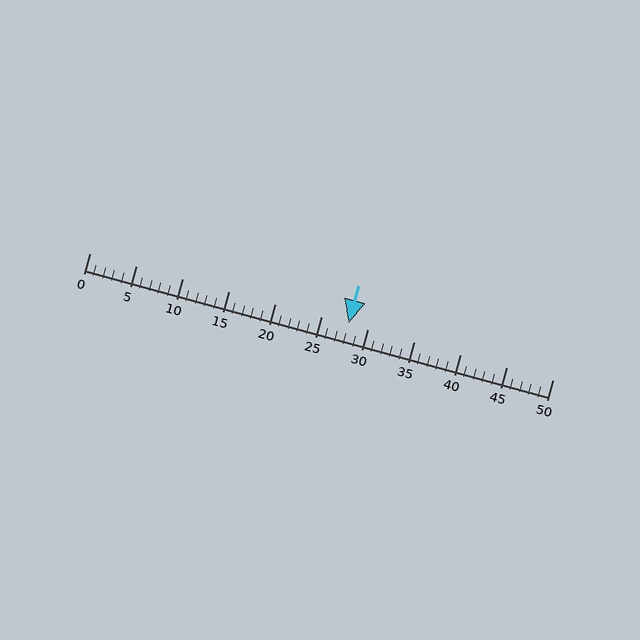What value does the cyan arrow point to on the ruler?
The cyan arrow points to approximately 28.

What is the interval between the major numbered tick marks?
The major tick marks are spaced 5 units apart.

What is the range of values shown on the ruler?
The ruler shows values from 0 to 50.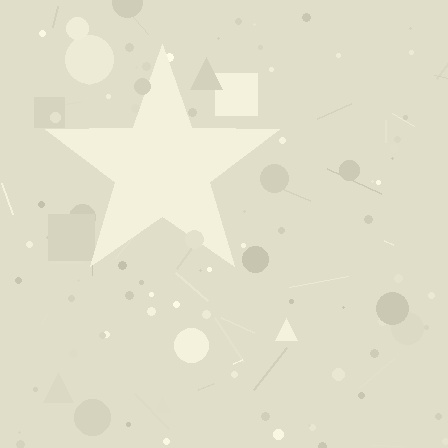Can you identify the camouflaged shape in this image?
The camouflaged shape is a star.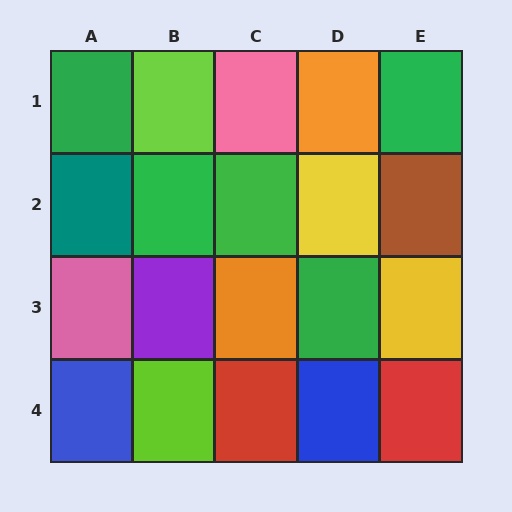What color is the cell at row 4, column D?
Blue.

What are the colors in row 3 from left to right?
Pink, purple, orange, green, yellow.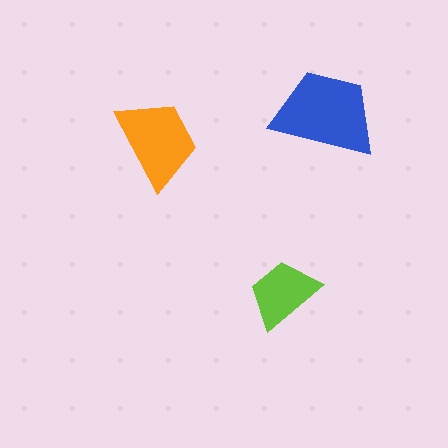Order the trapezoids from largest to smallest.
the blue one, the orange one, the lime one.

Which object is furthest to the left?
The orange trapezoid is leftmost.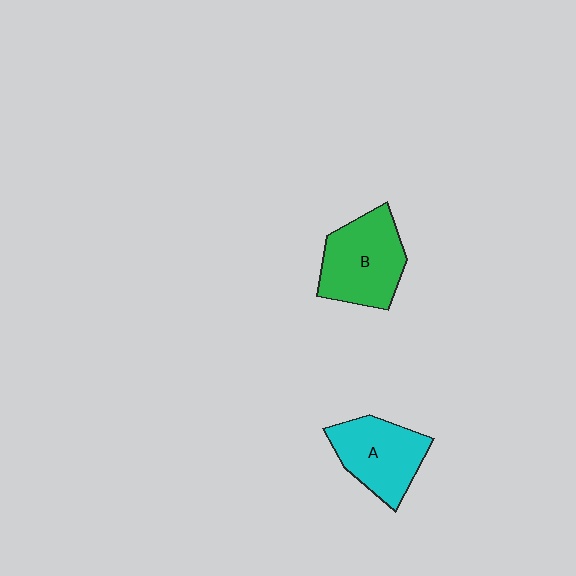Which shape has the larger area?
Shape B (green).